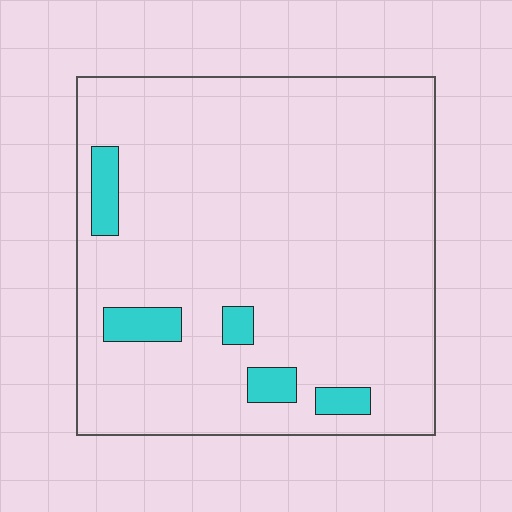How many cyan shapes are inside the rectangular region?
5.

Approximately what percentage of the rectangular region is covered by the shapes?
Approximately 10%.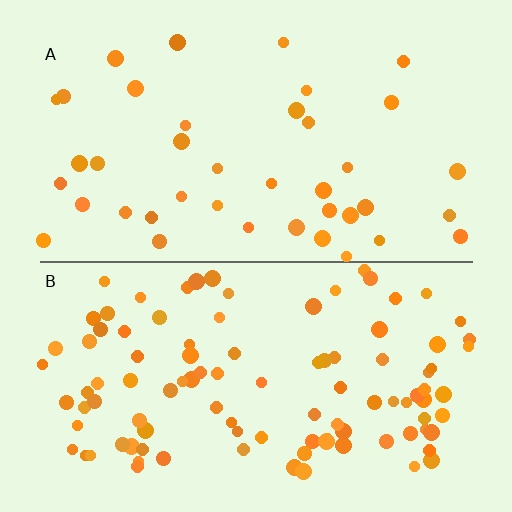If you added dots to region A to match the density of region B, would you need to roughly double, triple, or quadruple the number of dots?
Approximately double.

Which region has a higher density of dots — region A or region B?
B (the bottom).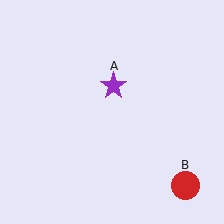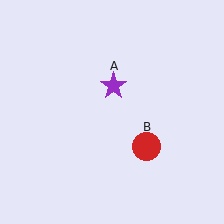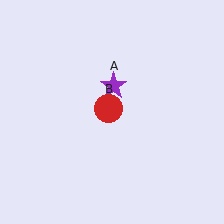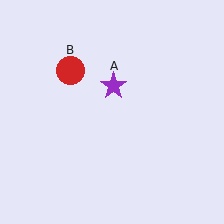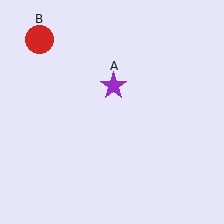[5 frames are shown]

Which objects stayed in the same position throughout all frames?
Purple star (object A) remained stationary.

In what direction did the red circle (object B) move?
The red circle (object B) moved up and to the left.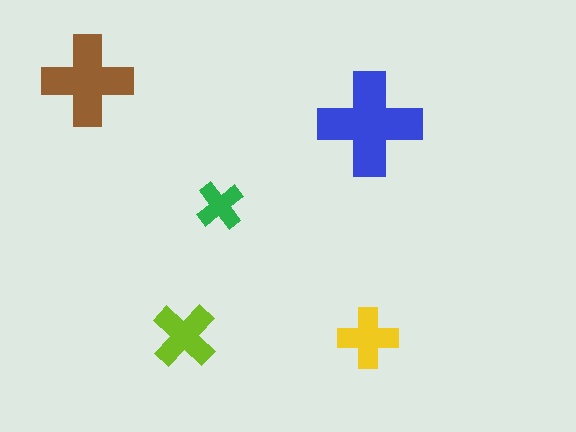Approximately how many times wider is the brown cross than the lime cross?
About 1.5 times wider.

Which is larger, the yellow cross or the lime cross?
The lime one.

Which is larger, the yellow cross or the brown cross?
The brown one.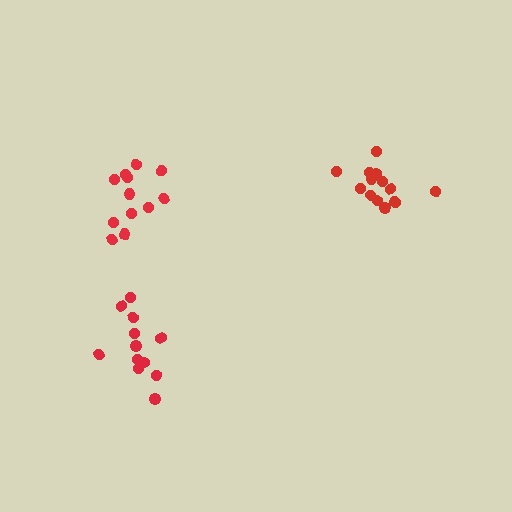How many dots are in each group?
Group 1: 12 dots, Group 2: 14 dots, Group 3: 12 dots (38 total).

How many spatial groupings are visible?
There are 3 spatial groupings.